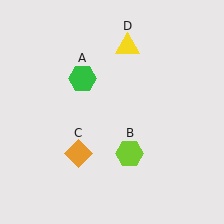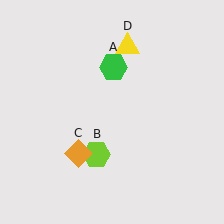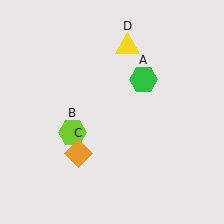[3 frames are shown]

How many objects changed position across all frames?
2 objects changed position: green hexagon (object A), lime hexagon (object B).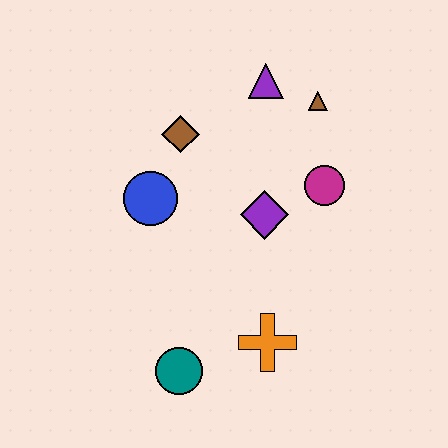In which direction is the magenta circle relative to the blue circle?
The magenta circle is to the right of the blue circle.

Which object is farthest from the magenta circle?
The teal circle is farthest from the magenta circle.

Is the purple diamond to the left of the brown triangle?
Yes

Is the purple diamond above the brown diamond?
No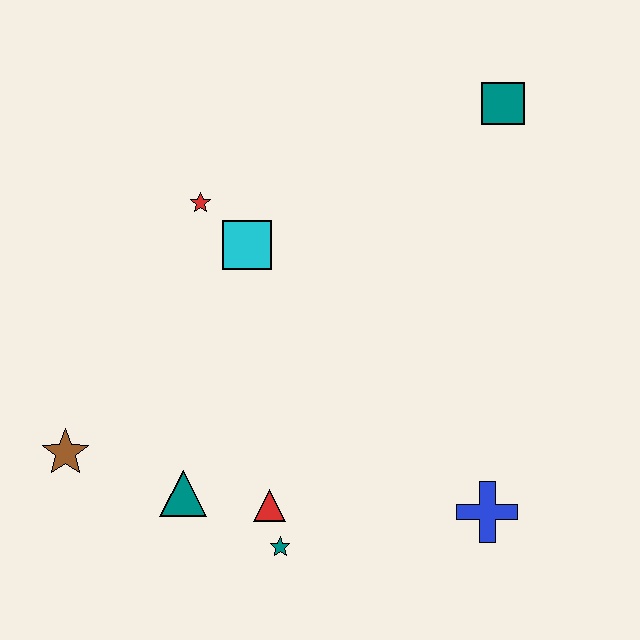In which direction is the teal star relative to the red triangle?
The teal star is below the red triangle.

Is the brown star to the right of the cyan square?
No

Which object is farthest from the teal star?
The teal square is farthest from the teal star.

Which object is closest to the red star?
The cyan square is closest to the red star.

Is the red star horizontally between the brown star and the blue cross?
Yes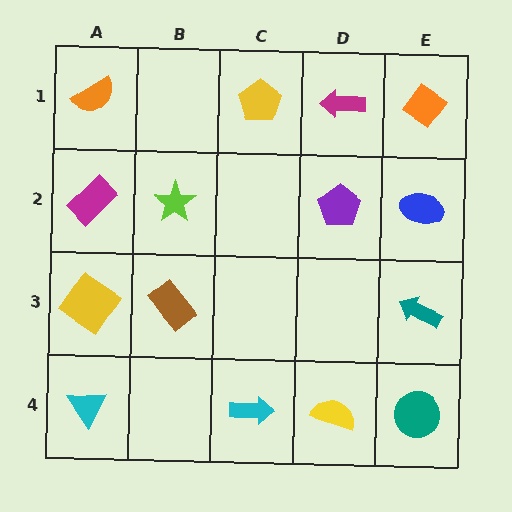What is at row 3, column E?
A teal arrow.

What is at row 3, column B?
A brown rectangle.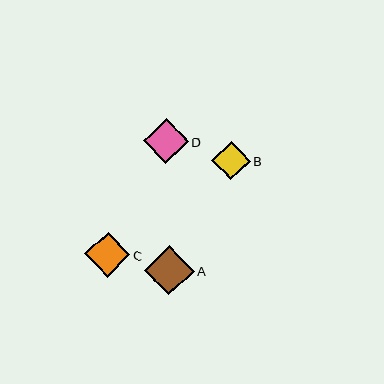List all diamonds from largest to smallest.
From largest to smallest: A, D, C, B.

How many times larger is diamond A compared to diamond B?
Diamond A is approximately 1.3 times the size of diamond B.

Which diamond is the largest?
Diamond A is the largest with a size of approximately 50 pixels.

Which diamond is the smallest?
Diamond B is the smallest with a size of approximately 38 pixels.